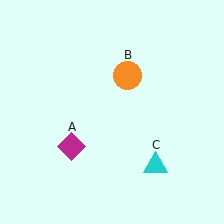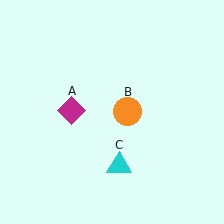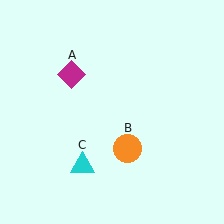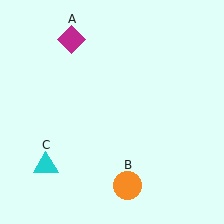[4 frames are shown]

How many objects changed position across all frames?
3 objects changed position: magenta diamond (object A), orange circle (object B), cyan triangle (object C).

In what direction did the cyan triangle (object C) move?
The cyan triangle (object C) moved left.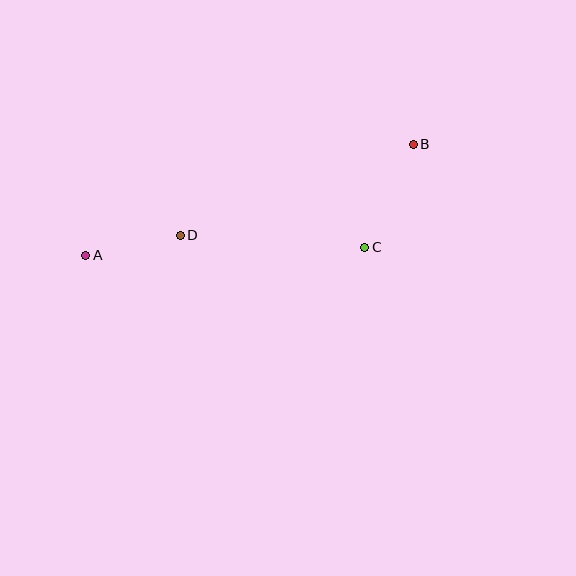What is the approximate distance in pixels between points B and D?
The distance between B and D is approximately 250 pixels.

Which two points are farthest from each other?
Points A and B are farthest from each other.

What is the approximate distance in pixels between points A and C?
The distance between A and C is approximately 279 pixels.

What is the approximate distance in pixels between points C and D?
The distance between C and D is approximately 185 pixels.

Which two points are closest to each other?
Points A and D are closest to each other.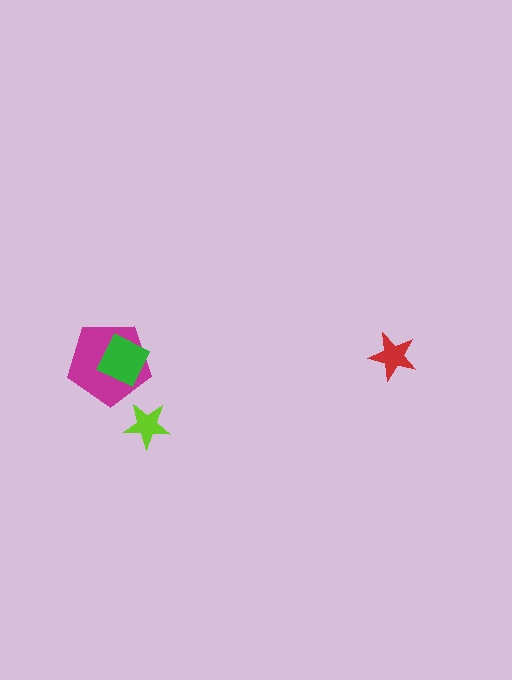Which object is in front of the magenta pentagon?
The green diamond is in front of the magenta pentagon.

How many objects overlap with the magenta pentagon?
1 object overlaps with the magenta pentagon.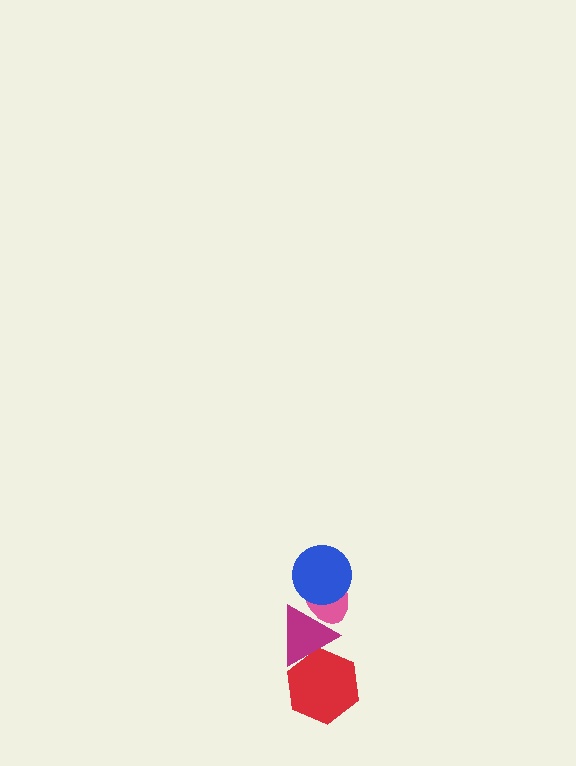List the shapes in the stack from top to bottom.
From top to bottom: the blue circle, the pink ellipse, the magenta triangle, the red hexagon.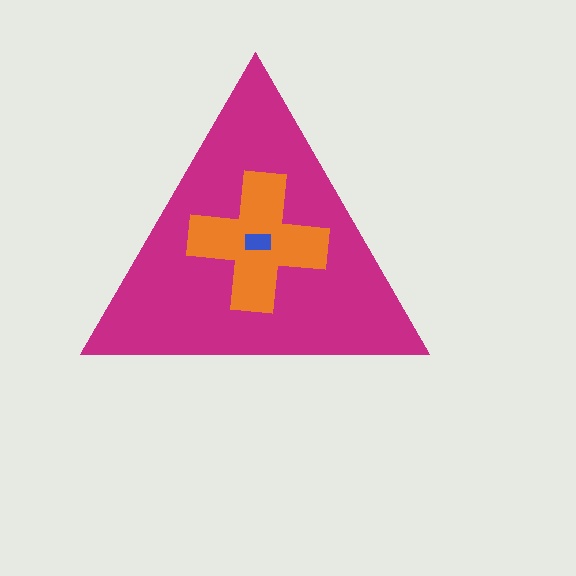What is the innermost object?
The blue rectangle.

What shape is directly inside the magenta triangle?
The orange cross.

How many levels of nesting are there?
3.